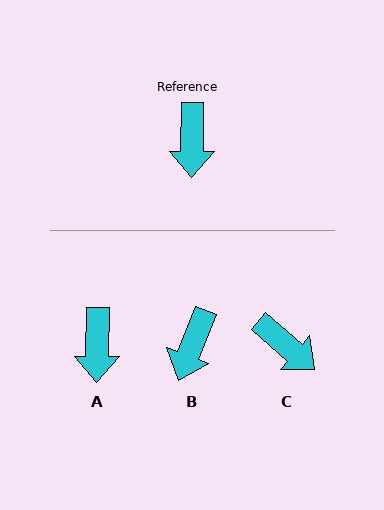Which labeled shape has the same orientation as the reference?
A.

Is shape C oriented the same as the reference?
No, it is off by about 50 degrees.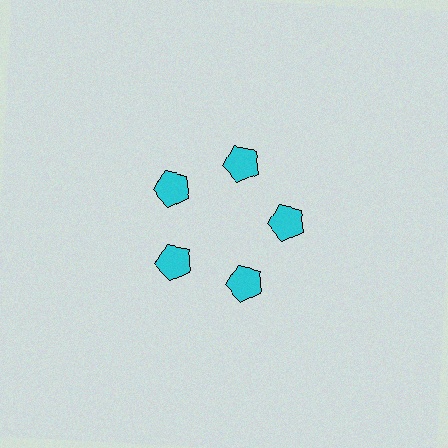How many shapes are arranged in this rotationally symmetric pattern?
There are 5 shapes, arranged in 5 groups of 1.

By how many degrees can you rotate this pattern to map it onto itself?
The pattern maps onto itself every 72 degrees of rotation.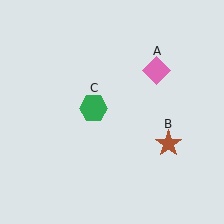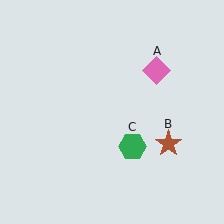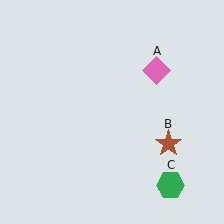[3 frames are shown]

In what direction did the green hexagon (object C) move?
The green hexagon (object C) moved down and to the right.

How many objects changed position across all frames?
1 object changed position: green hexagon (object C).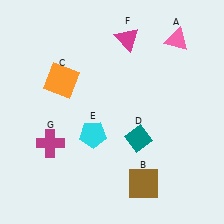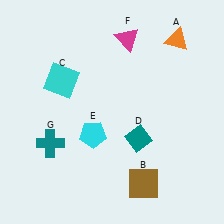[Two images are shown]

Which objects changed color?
A changed from pink to orange. C changed from orange to cyan. G changed from magenta to teal.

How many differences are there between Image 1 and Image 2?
There are 3 differences between the two images.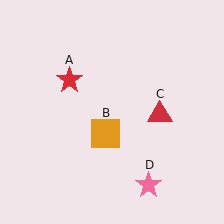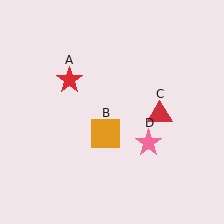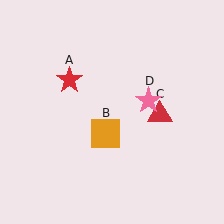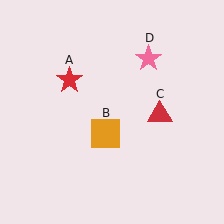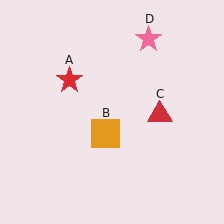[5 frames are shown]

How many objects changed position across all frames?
1 object changed position: pink star (object D).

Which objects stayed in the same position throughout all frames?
Red star (object A) and orange square (object B) and red triangle (object C) remained stationary.